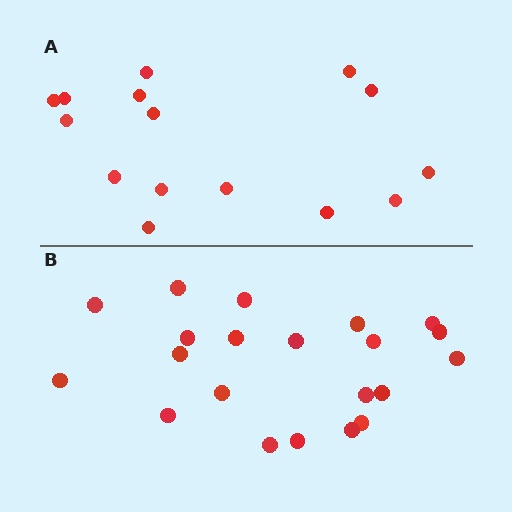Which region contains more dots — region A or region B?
Region B (the bottom region) has more dots.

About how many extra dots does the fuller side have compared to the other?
Region B has about 6 more dots than region A.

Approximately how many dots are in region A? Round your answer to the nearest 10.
About 20 dots. (The exact count is 15, which rounds to 20.)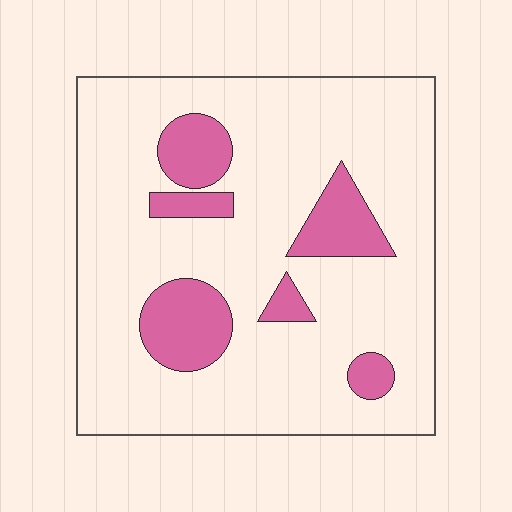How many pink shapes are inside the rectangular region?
6.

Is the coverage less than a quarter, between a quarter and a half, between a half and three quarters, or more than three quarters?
Less than a quarter.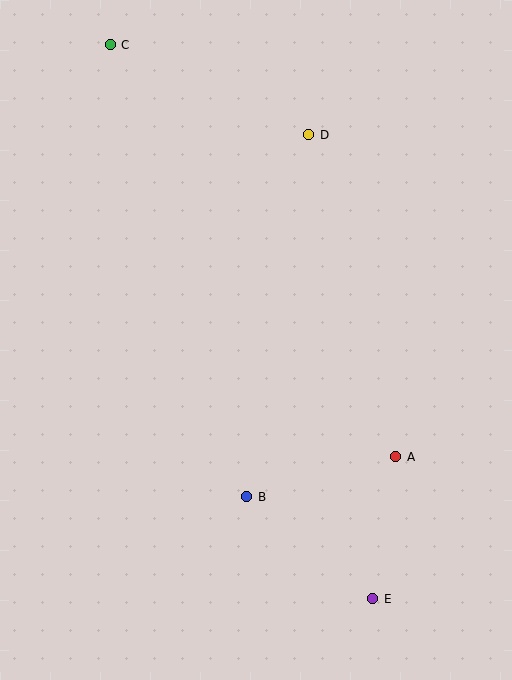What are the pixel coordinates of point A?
Point A is at (396, 457).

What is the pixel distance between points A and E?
The distance between A and E is 144 pixels.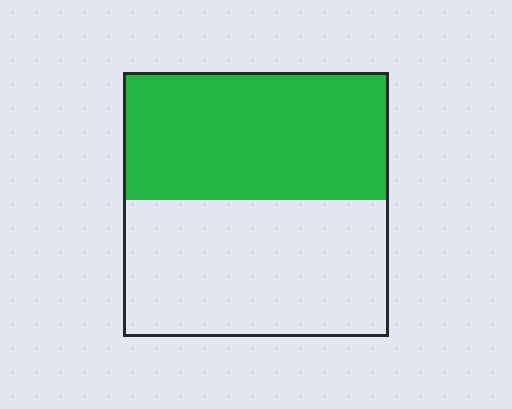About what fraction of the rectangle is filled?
About one half (1/2).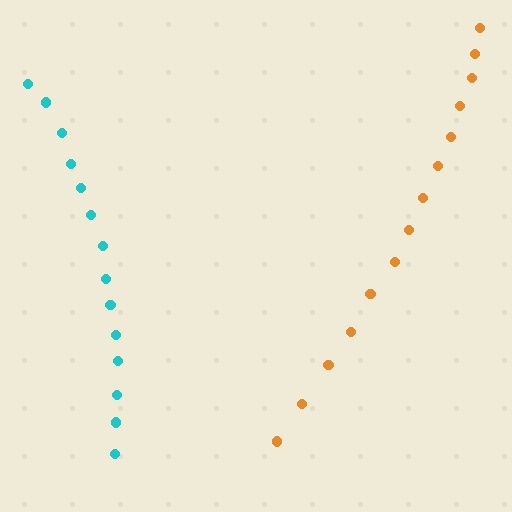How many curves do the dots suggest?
There are 2 distinct paths.